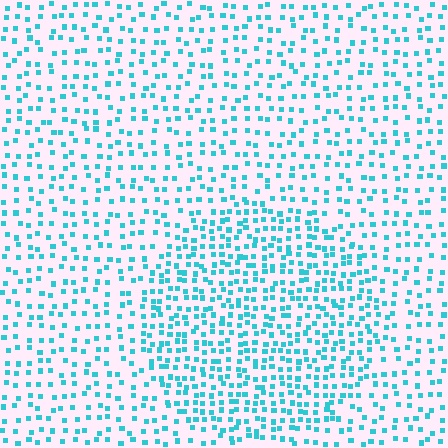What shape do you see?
I see a circle.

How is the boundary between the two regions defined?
The boundary is defined by a change in element density (approximately 1.8x ratio). All elements are the same color, size, and shape.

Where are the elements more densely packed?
The elements are more densely packed inside the circle boundary.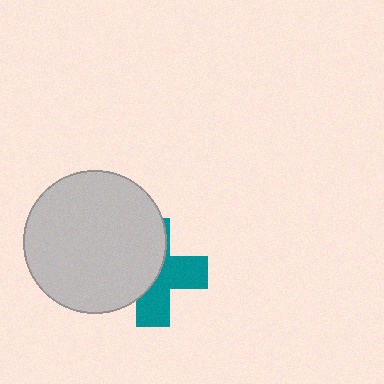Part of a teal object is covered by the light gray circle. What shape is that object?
It is a cross.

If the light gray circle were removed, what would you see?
You would see the complete teal cross.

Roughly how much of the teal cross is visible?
About half of it is visible (roughly 47%).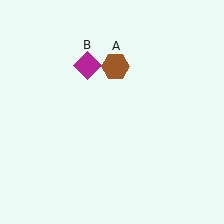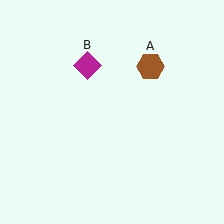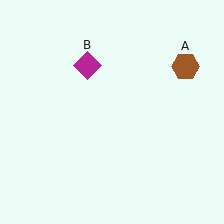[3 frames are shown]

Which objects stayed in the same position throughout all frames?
Magenta diamond (object B) remained stationary.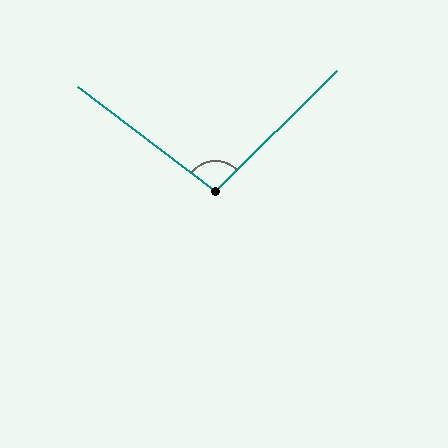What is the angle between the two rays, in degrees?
Approximately 98 degrees.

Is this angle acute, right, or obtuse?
It is obtuse.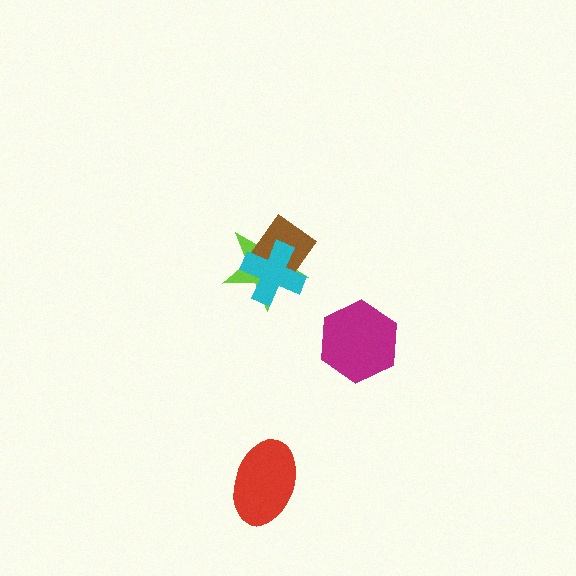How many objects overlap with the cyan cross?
2 objects overlap with the cyan cross.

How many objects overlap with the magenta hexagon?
0 objects overlap with the magenta hexagon.